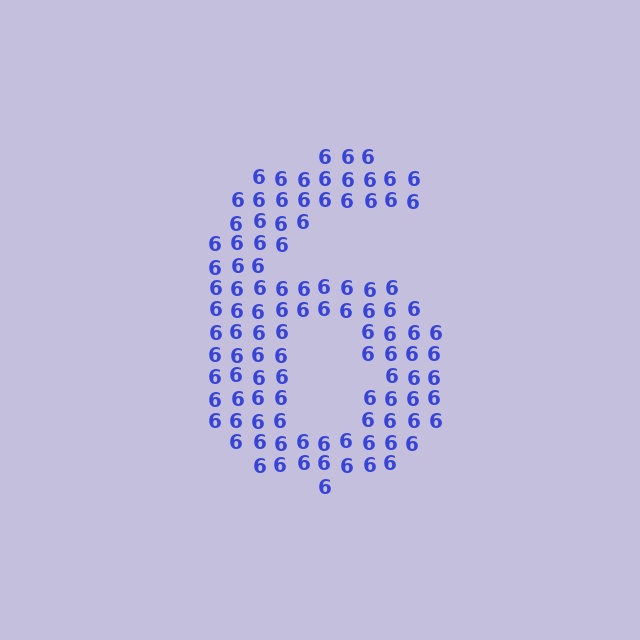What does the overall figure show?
The overall figure shows the digit 6.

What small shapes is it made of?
It is made of small digit 6's.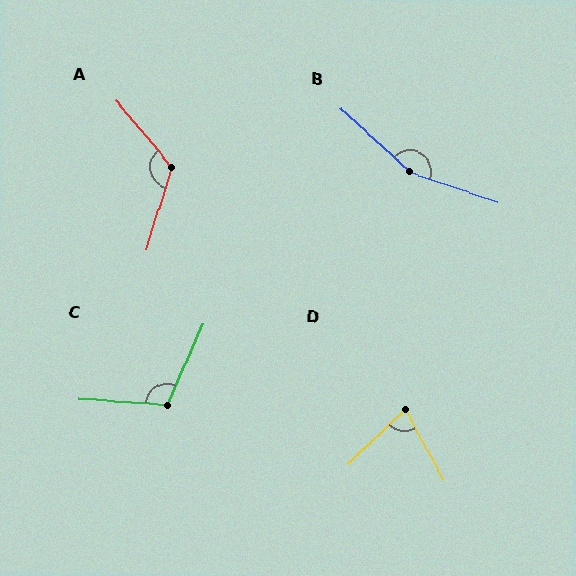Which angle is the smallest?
D, at approximately 74 degrees.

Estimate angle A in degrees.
Approximately 123 degrees.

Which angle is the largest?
B, at approximately 156 degrees.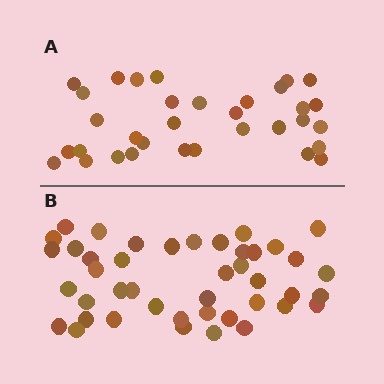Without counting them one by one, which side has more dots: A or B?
Region B (the bottom region) has more dots.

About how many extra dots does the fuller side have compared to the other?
Region B has roughly 10 or so more dots than region A.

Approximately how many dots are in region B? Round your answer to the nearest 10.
About 40 dots. (The exact count is 43, which rounds to 40.)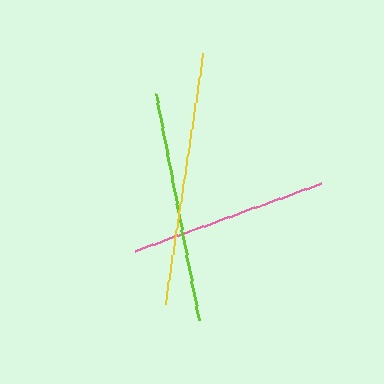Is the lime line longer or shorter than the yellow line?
The yellow line is longer than the lime line.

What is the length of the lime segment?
The lime segment is approximately 231 pixels long.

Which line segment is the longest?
The yellow line is the longest at approximately 254 pixels.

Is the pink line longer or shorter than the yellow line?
The yellow line is longer than the pink line.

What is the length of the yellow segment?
The yellow segment is approximately 254 pixels long.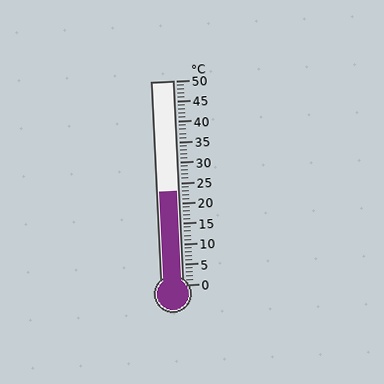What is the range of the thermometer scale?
The thermometer scale ranges from 0°C to 50°C.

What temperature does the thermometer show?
The thermometer shows approximately 23°C.